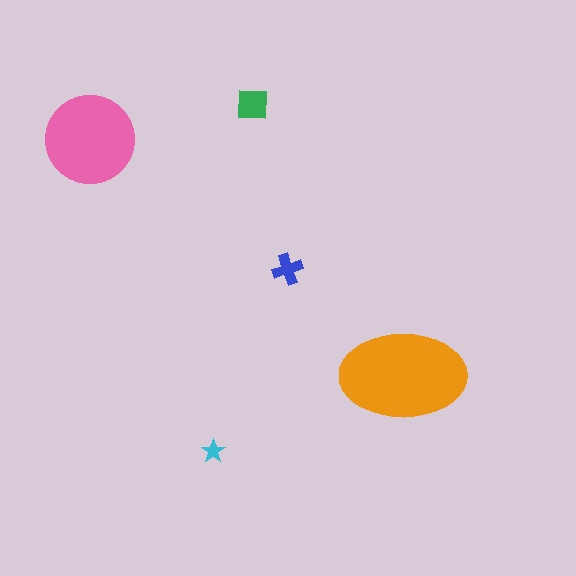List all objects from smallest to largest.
The cyan star, the blue cross, the green square, the pink circle, the orange ellipse.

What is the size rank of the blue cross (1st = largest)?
4th.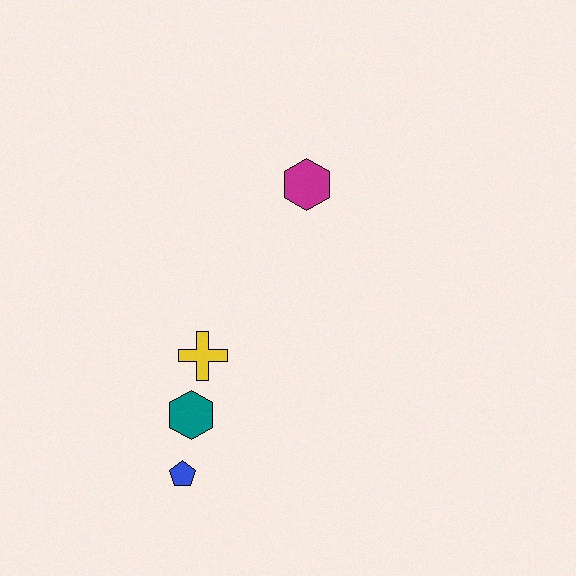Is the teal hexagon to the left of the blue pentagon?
No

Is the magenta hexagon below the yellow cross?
No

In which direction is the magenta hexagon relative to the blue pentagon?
The magenta hexagon is above the blue pentagon.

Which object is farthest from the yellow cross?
The magenta hexagon is farthest from the yellow cross.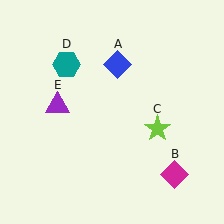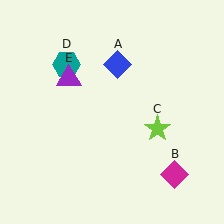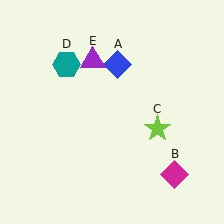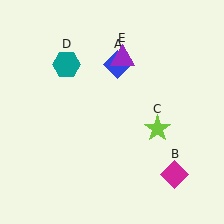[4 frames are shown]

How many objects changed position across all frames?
1 object changed position: purple triangle (object E).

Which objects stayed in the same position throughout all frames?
Blue diamond (object A) and magenta diamond (object B) and lime star (object C) and teal hexagon (object D) remained stationary.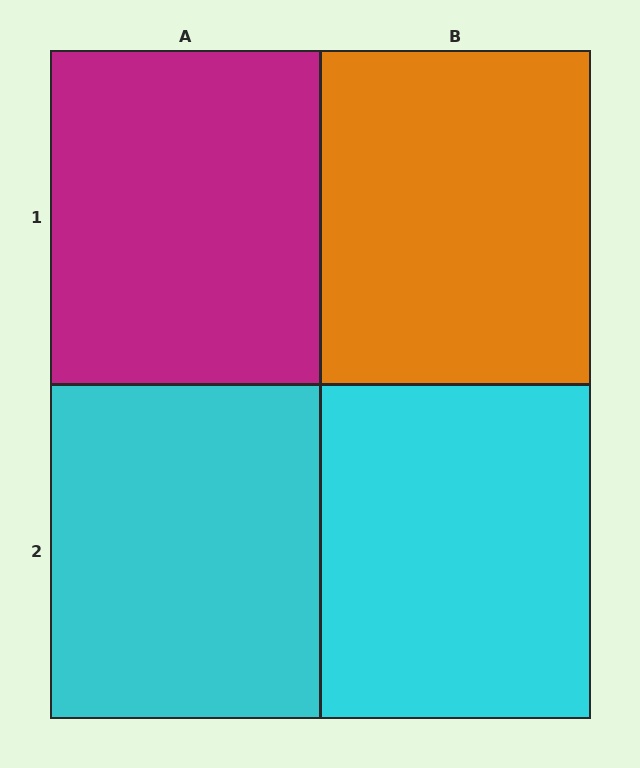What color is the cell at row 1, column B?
Orange.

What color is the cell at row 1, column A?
Magenta.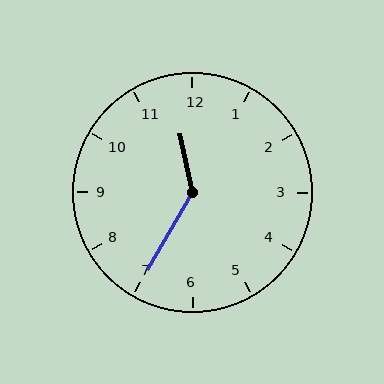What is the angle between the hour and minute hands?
Approximately 138 degrees.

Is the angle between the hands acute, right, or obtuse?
It is obtuse.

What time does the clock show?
11:35.